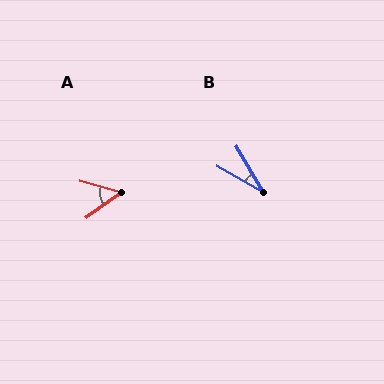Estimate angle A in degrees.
Approximately 51 degrees.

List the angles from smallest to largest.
B (29°), A (51°).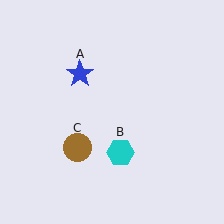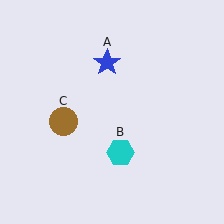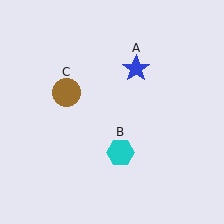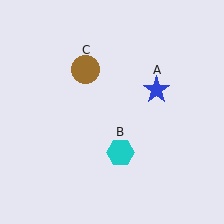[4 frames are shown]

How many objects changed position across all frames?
2 objects changed position: blue star (object A), brown circle (object C).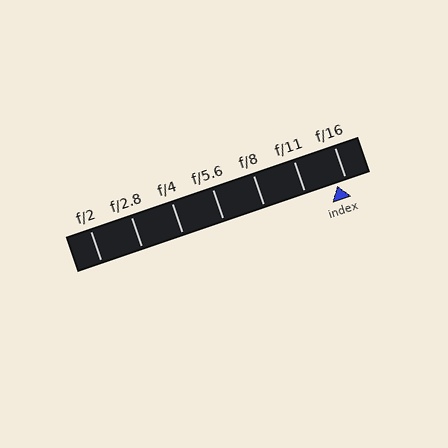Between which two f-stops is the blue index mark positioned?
The index mark is between f/11 and f/16.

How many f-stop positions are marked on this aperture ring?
There are 7 f-stop positions marked.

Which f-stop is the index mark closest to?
The index mark is closest to f/16.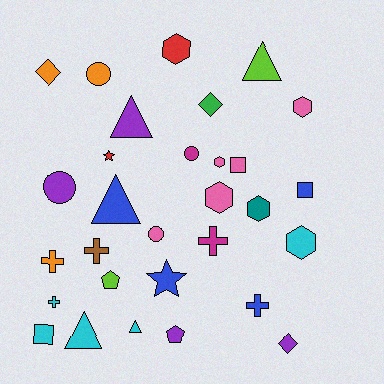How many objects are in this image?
There are 30 objects.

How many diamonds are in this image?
There are 3 diamonds.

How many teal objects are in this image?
There is 1 teal object.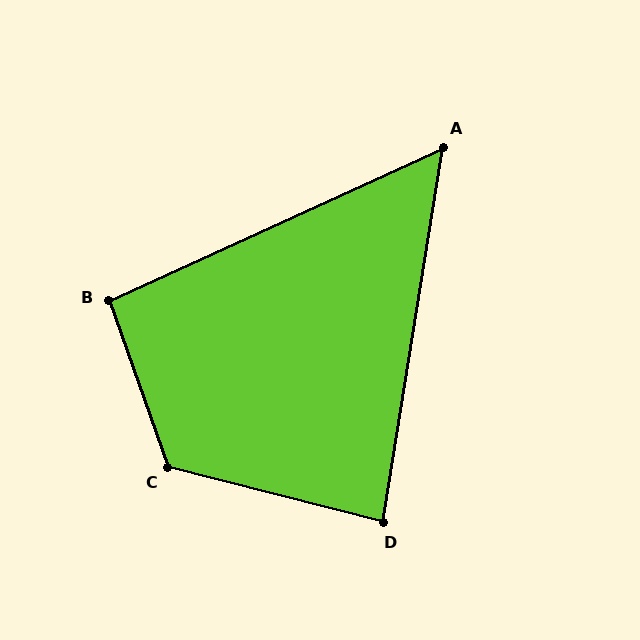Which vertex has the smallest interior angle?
A, at approximately 56 degrees.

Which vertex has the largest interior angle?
C, at approximately 124 degrees.